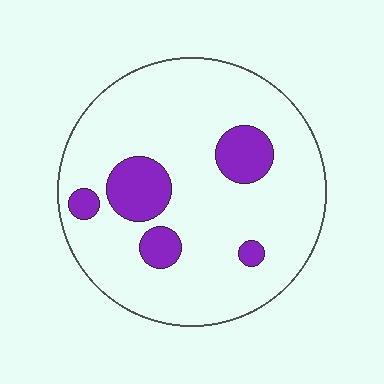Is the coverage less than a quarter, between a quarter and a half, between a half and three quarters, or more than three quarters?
Less than a quarter.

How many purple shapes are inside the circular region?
5.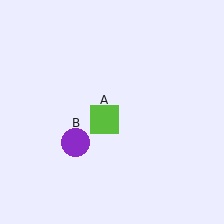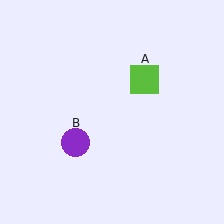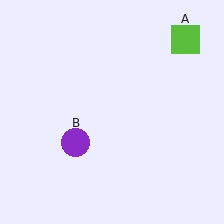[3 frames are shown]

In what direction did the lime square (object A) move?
The lime square (object A) moved up and to the right.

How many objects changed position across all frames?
1 object changed position: lime square (object A).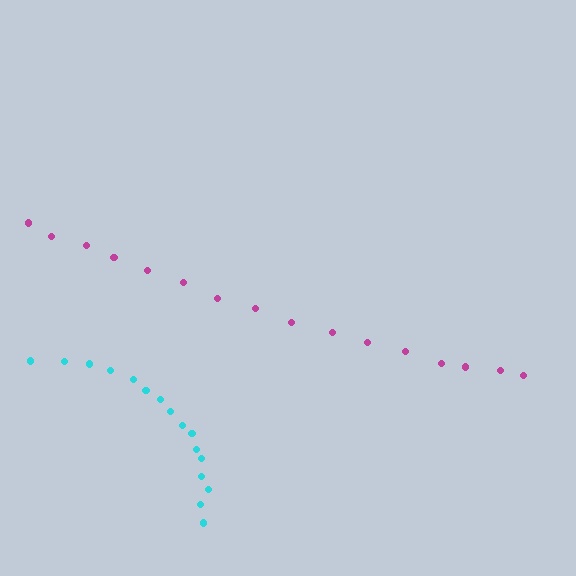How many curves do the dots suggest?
There are 2 distinct paths.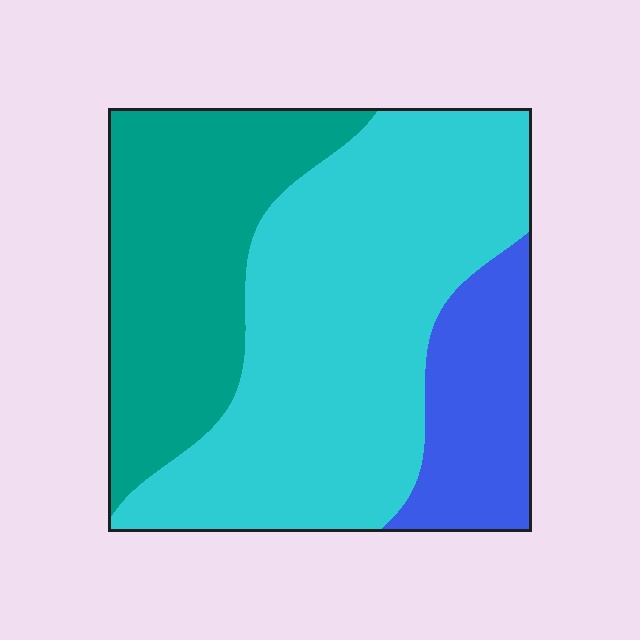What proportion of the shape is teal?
Teal takes up between a quarter and a half of the shape.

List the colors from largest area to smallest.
From largest to smallest: cyan, teal, blue.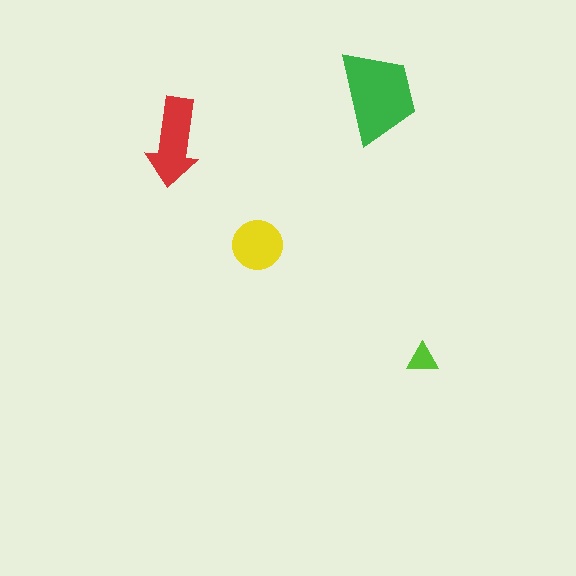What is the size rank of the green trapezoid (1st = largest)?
1st.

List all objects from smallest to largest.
The lime triangle, the yellow circle, the red arrow, the green trapezoid.